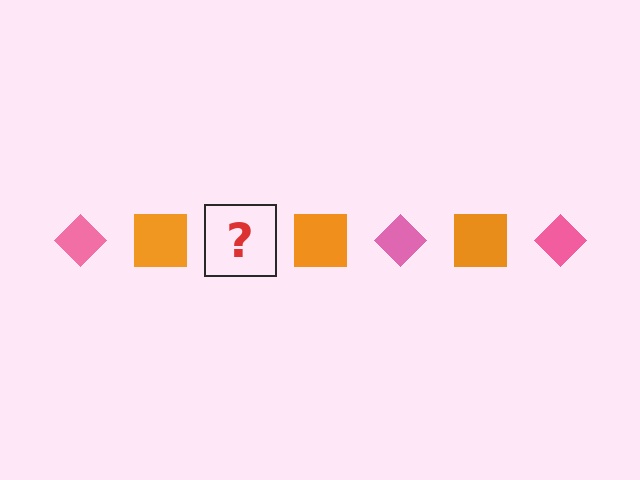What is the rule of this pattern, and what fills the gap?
The rule is that the pattern alternates between pink diamond and orange square. The gap should be filled with a pink diamond.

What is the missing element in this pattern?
The missing element is a pink diamond.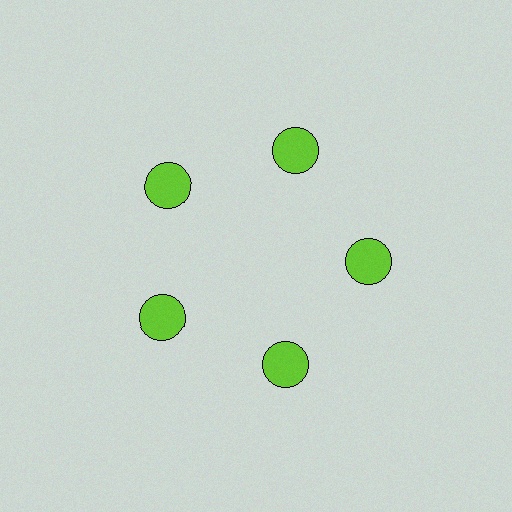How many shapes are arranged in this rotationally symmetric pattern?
There are 5 shapes, arranged in 5 groups of 1.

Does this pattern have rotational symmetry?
Yes, this pattern has 5-fold rotational symmetry. It looks the same after rotating 72 degrees around the center.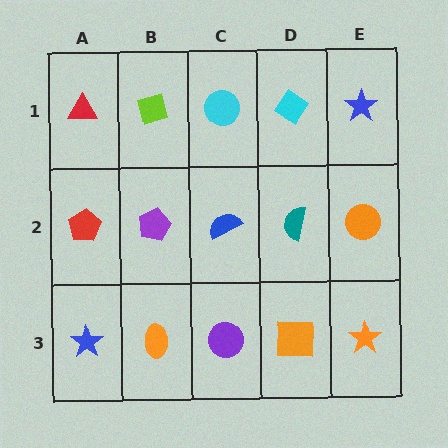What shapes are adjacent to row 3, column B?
A purple pentagon (row 2, column B), a blue star (row 3, column A), a purple circle (row 3, column C).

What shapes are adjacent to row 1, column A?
A red pentagon (row 2, column A), a lime square (row 1, column B).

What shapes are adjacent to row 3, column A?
A red pentagon (row 2, column A), an orange ellipse (row 3, column B).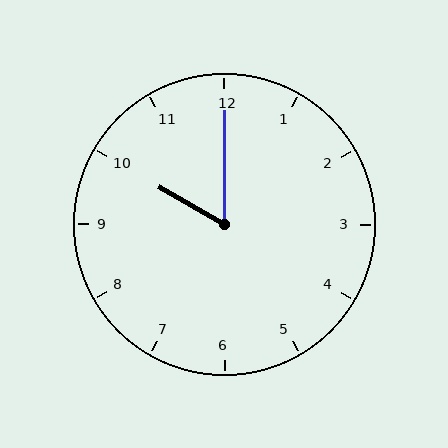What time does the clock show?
10:00.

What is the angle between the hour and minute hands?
Approximately 60 degrees.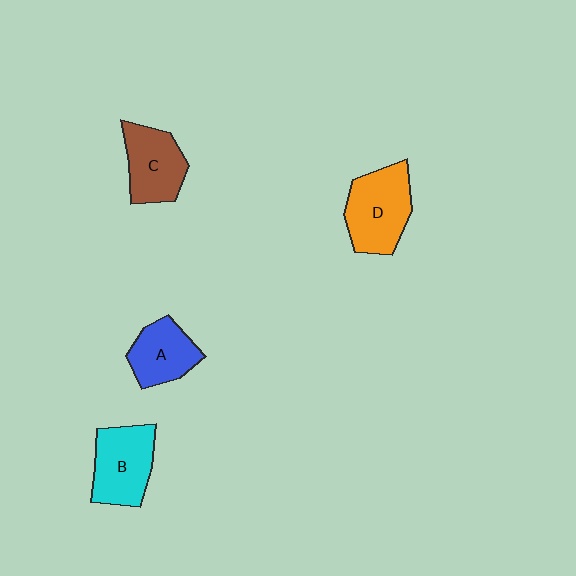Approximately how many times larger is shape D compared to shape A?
Approximately 1.4 times.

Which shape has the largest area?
Shape D (orange).